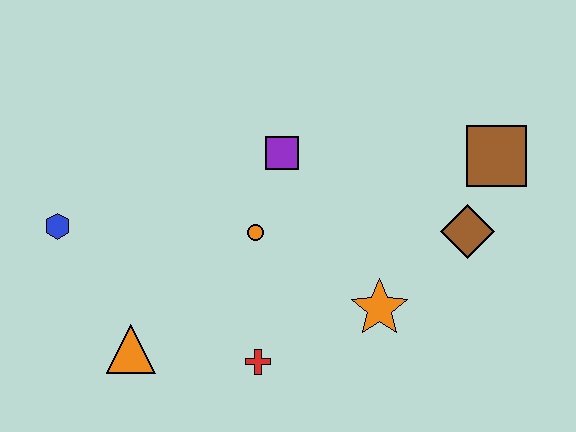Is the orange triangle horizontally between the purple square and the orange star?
No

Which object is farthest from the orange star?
The blue hexagon is farthest from the orange star.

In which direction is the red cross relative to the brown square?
The red cross is to the left of the brown square.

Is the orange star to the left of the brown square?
Yes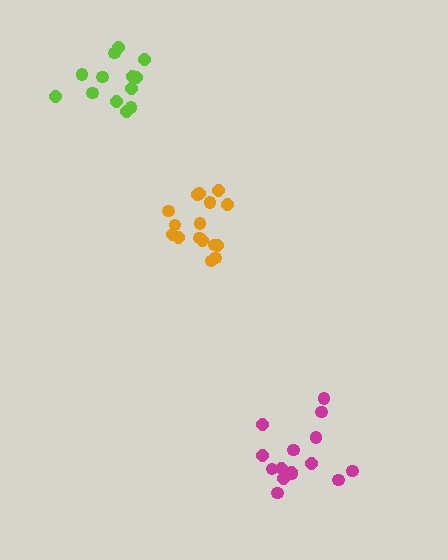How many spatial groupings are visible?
There are 3 spatial groupings.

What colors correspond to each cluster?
The clusters are colored: orange, lime, magenta.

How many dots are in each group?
Group 1: 16 dots, Group 2: 13 dots, Group 3: 15 dots (44 total).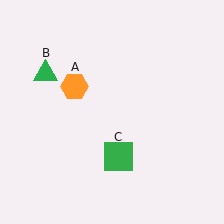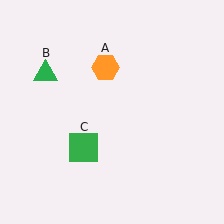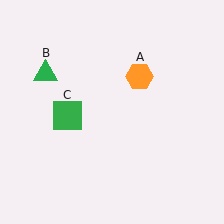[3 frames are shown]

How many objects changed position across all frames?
2 objects changed position: orange hexagon (object A), green square (object C).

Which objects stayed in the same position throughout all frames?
Green triangle (object B) remained stationary.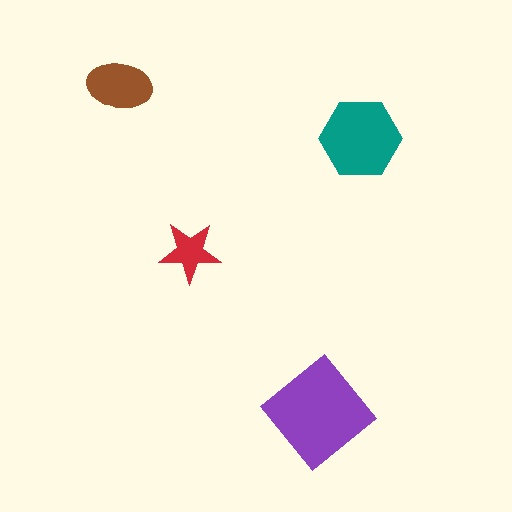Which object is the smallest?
The red star.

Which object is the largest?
The purple diamond.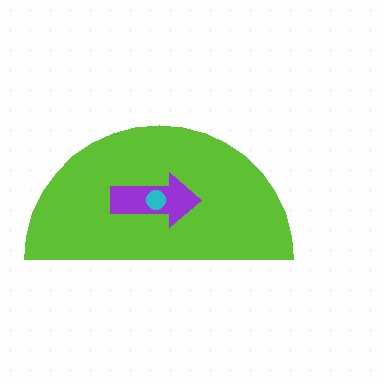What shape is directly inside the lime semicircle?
The purple arrow.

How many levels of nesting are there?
3.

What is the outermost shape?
The lime semicircle.